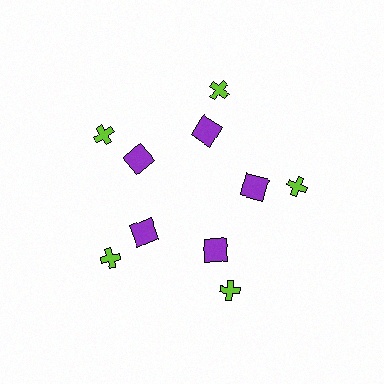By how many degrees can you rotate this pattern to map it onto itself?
The pattern maps onto itself every 72 degrees of rotation.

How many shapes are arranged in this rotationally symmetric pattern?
There are 10 shapes, arranged in 5 groups of 2.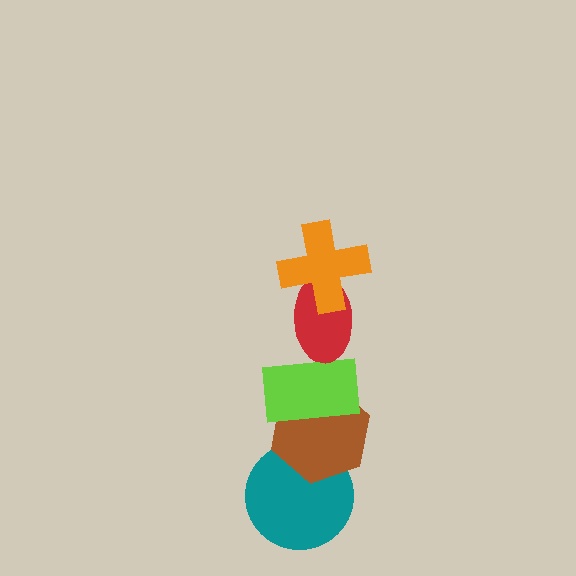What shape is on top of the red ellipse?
The orange cross is on top of the red ellipse.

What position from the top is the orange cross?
The orange cross is 1st from the top.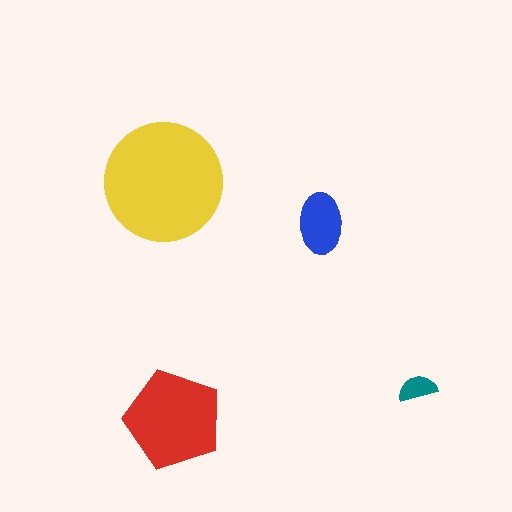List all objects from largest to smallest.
The yellow circle, the red pentagon, the blue ellipse, the teal semicircle.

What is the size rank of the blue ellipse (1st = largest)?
3rd.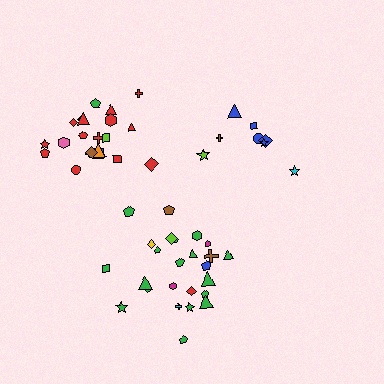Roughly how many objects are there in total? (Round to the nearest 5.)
Roughly 55 objects in total.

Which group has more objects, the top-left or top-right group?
The top-left group.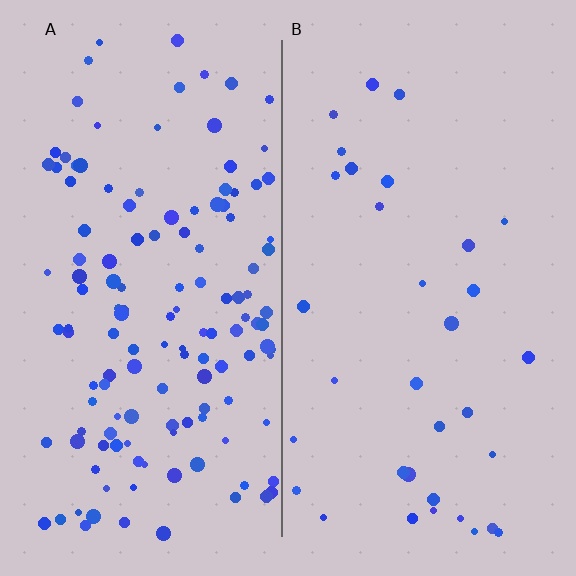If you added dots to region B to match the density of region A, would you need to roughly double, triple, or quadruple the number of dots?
Approximately quadruple.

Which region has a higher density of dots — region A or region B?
A (the left).